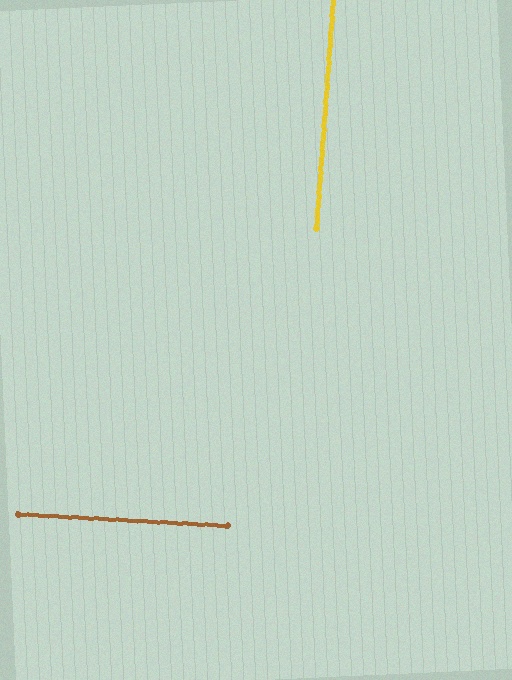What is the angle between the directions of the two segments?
Approximately 89 degrees.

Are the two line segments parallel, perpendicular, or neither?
Perpendicular — they meet at approximately 89°.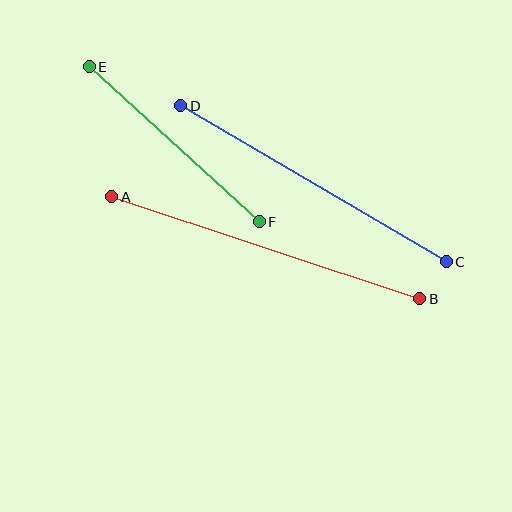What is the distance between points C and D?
The distance is approximately 308 pixels.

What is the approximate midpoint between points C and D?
The midpoint is at approximately (314, 184) pixels.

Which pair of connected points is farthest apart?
Points A and B are farthest apart.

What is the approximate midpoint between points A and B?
The midpoint is at approximately (266, 248) pixels.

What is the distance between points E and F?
The distance is approximately 230 pixels.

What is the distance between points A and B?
The distance is approximately 324 pixels.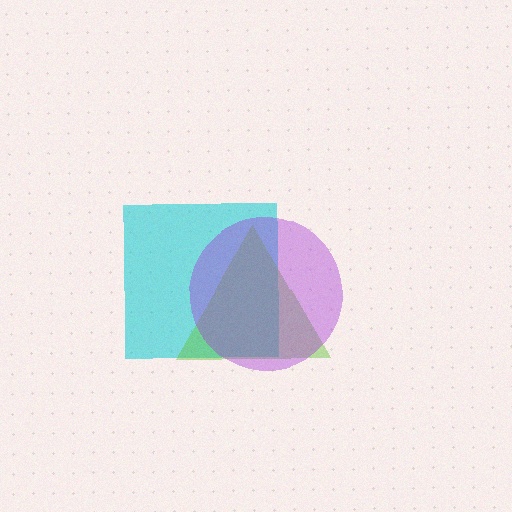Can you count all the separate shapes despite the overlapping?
Yes, there are 3 separate shapes.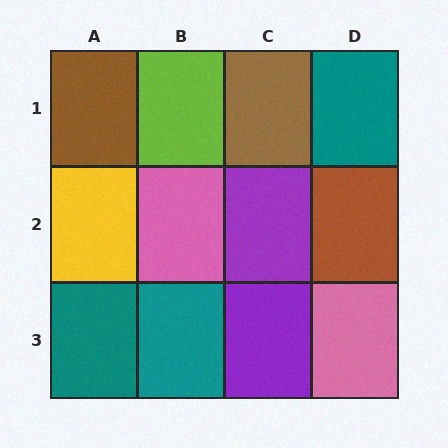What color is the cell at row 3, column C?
Purple.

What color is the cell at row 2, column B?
Pink.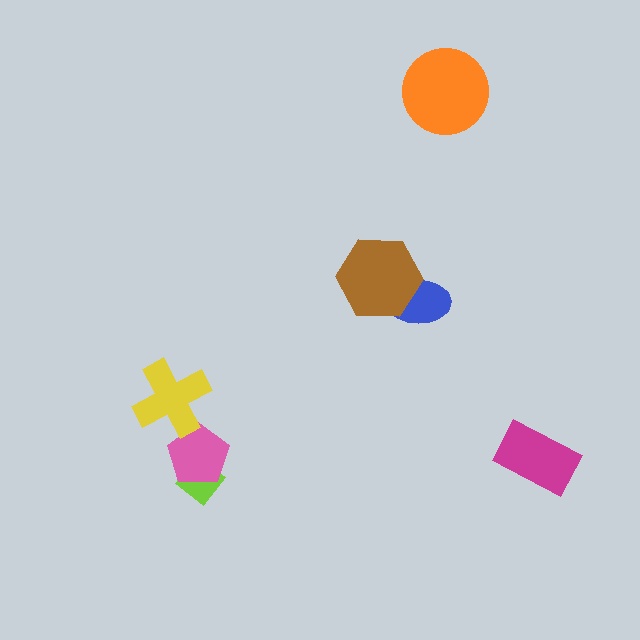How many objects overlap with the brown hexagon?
1 object overlaps with the brown hexagon.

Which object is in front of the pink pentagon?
The yellow cross is in front of the pink pentagon.